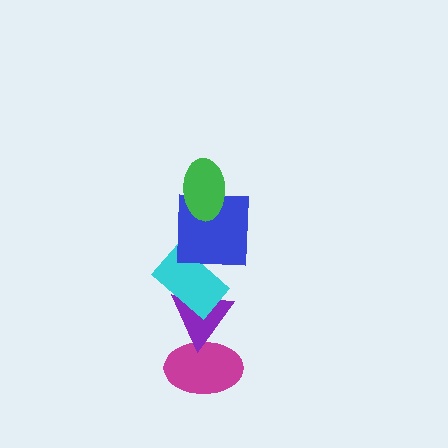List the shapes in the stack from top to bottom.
From top to bottom: the green ellipse, the blue square, the cyan rectangle, the purple triangle, the magenta ellipse.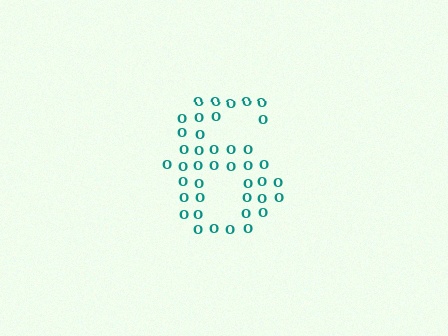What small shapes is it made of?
It is made of small letter O's.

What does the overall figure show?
The overall figure shows the digit 6.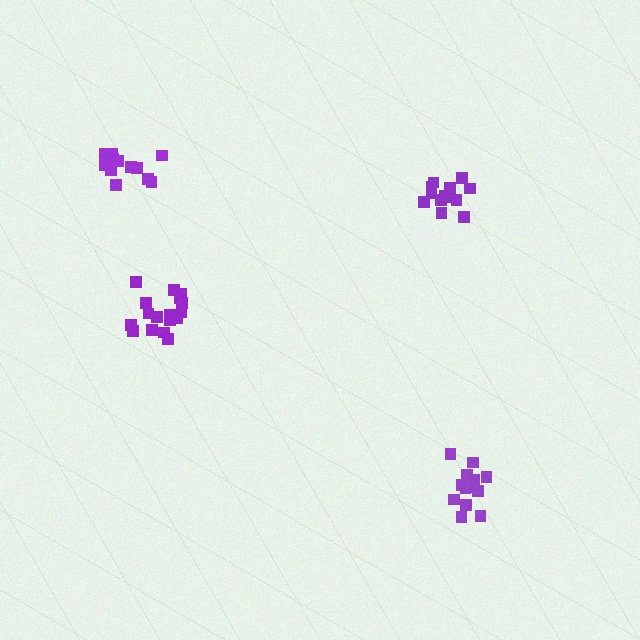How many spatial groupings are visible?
There are 4 spatial groupings.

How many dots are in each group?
Group 1: 18 dots, Group 2: 13 dots, Group 3: 13 dots, Group 4: 14 dots (58 total).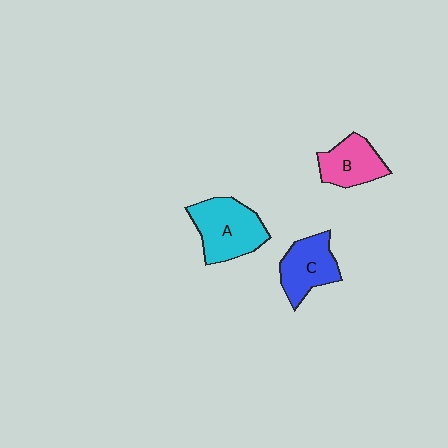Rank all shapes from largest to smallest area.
From largest to smallest: A (cyan), C (blue), B (pink).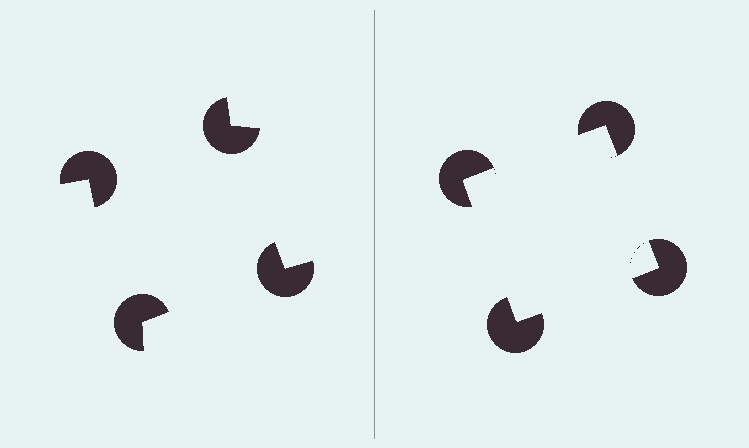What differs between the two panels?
The pac-man discs are positioned identically on both sides; only the wedge orientations differ. On the right they align to a square; on the left they are misaligned.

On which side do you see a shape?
An illusory square appears on the right side. On the left side the wedge cuts are rotated, so no coherent shape forms.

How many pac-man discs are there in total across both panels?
8 — 4 on each side.